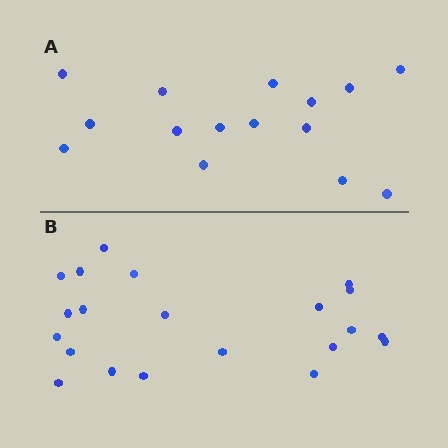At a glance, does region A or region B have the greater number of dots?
Region B (the bottom region) has more dots.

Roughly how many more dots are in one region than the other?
Region B has about 6 more dots than region A.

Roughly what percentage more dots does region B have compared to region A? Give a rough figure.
About 40% more.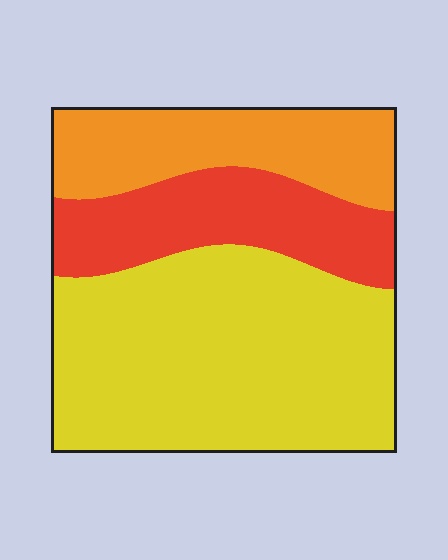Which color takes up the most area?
Yellow, at roughly 55%.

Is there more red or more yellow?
Yellow.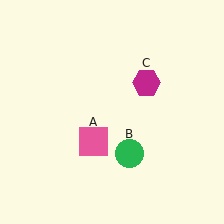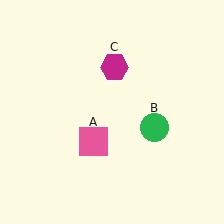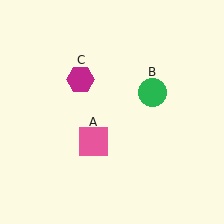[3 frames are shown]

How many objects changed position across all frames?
2 objects changed position: green circle (object B), magenta hexagon (object C).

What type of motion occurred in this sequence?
The green circle (object B), magenta hexagon (object C) rotated counterclockwise around the center of the scene.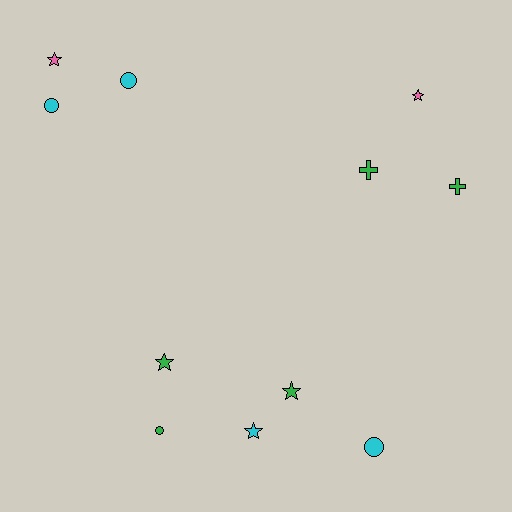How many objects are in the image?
There are 11 objects.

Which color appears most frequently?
Green, with 5 objects.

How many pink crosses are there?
There are no pink crosses.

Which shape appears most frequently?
Star, with 5 objects.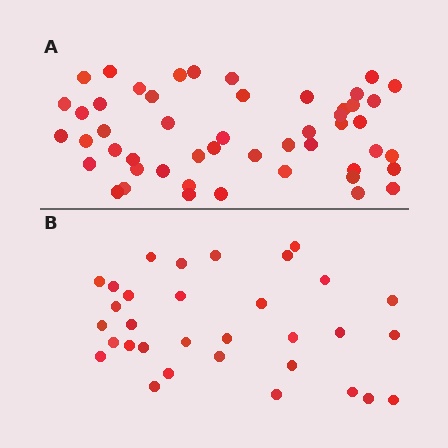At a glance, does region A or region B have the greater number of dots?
Region A (the top region) has more dots.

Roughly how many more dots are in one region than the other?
Region A has approximately 20 more dots than region B.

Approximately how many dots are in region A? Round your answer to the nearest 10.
About 50 dots.